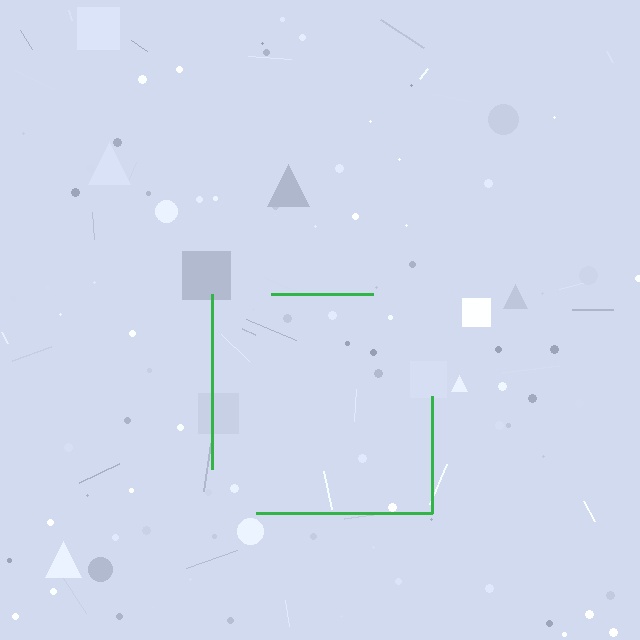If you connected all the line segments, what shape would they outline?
They would outline a square.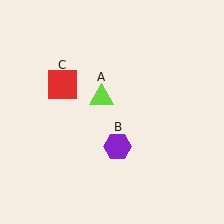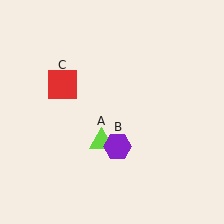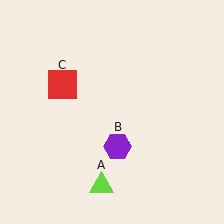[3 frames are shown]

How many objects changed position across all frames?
1 object changed position: lime triangle (object A).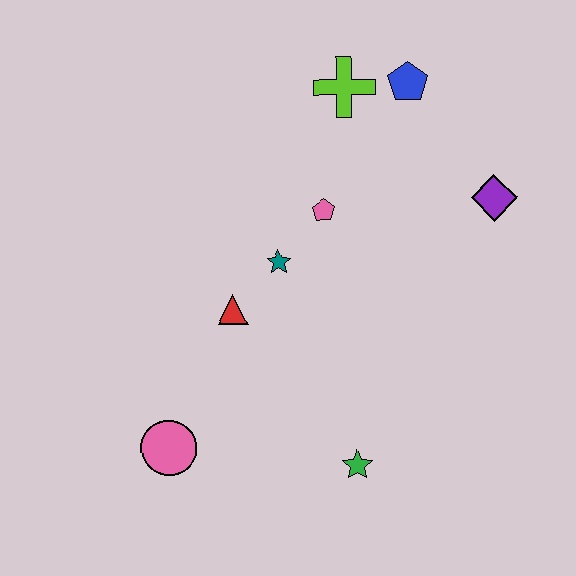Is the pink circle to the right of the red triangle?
No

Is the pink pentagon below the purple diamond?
Yes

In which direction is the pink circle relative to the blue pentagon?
The pink circle is below the blue pentagon.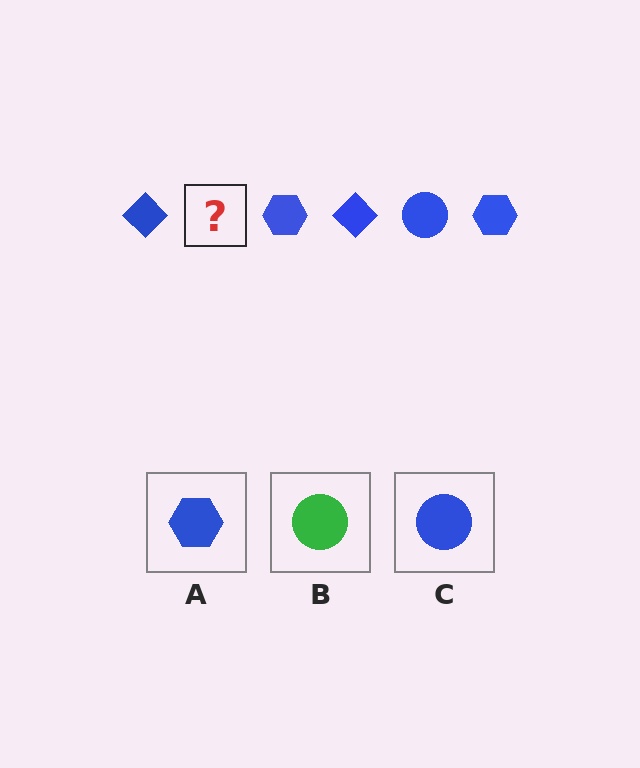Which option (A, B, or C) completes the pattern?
C.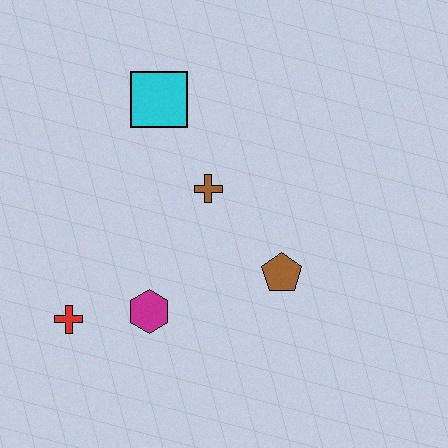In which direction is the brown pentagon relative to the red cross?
The brown pentagon is to the right of the red cross.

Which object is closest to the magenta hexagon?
The red cross is closest to the magenta hexagon.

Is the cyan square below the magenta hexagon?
No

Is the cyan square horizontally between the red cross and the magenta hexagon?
No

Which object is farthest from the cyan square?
The red cross is farthest from the cyan square.